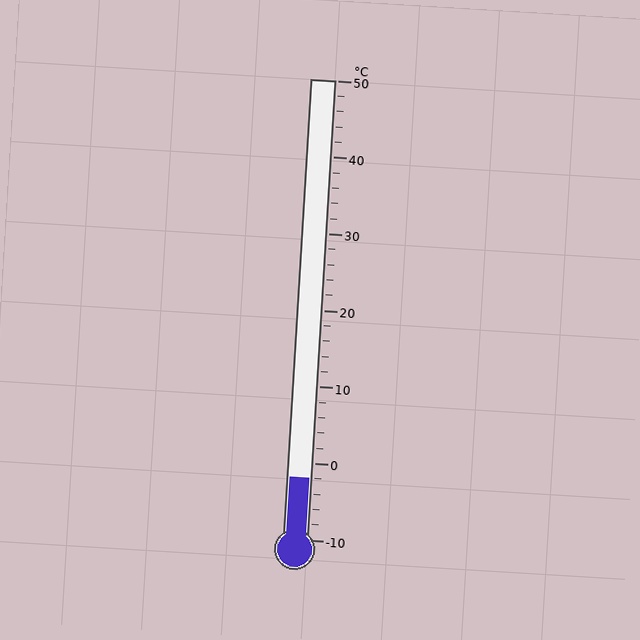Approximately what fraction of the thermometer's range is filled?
The thermometer is filled to approximately 15% of its range.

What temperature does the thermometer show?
The thermometer shows approximately -2°C.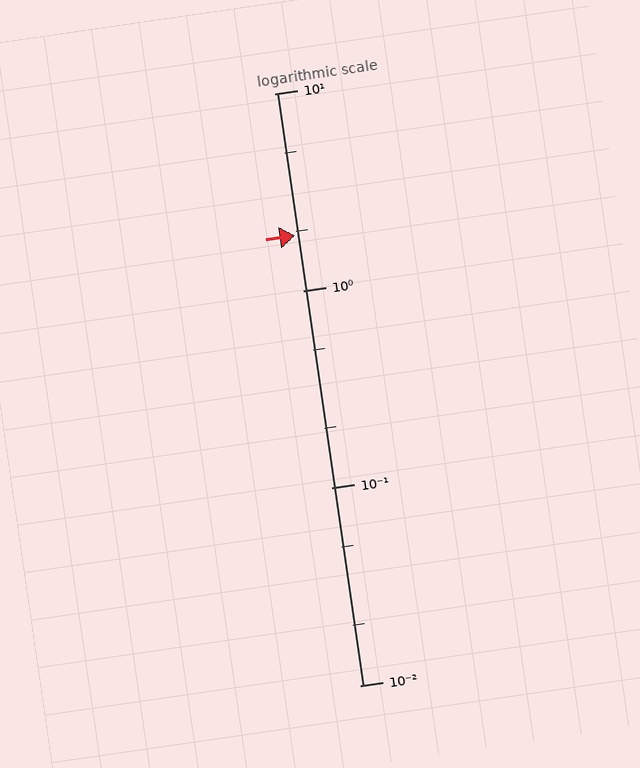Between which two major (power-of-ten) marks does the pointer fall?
The pointer is between 1 and 10.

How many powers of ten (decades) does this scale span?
The scale spans 3 decades, from 0.01 to 10.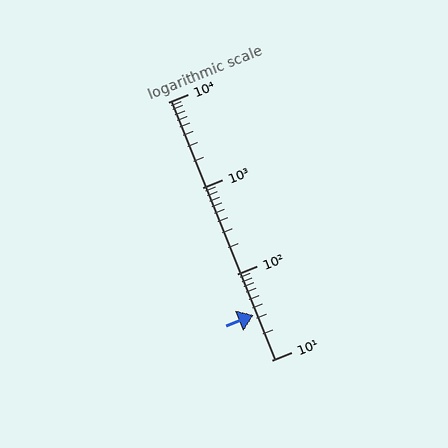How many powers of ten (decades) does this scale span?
The scale spans 3 decades, from 10 to 10000.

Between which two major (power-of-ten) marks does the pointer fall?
The pointer is between 10 and 100.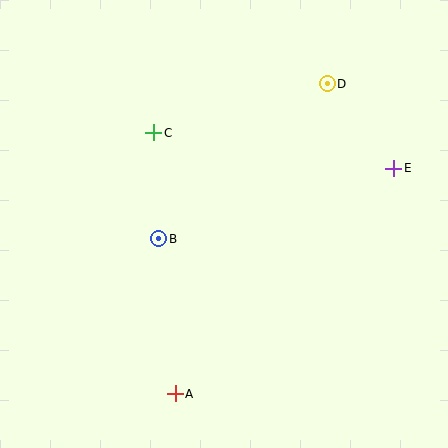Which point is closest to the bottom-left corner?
Point A is closest to the bottom-left corner.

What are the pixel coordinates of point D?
Point D is at (327, 84).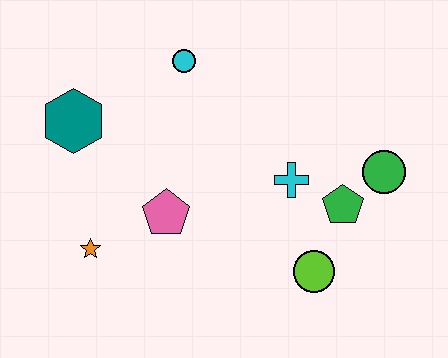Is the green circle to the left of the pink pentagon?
No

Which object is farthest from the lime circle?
The teal hexagon is farthest from the lime circle.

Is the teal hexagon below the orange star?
No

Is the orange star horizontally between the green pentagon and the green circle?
No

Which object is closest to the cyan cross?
The green pentagon is closest to the cyan cross.